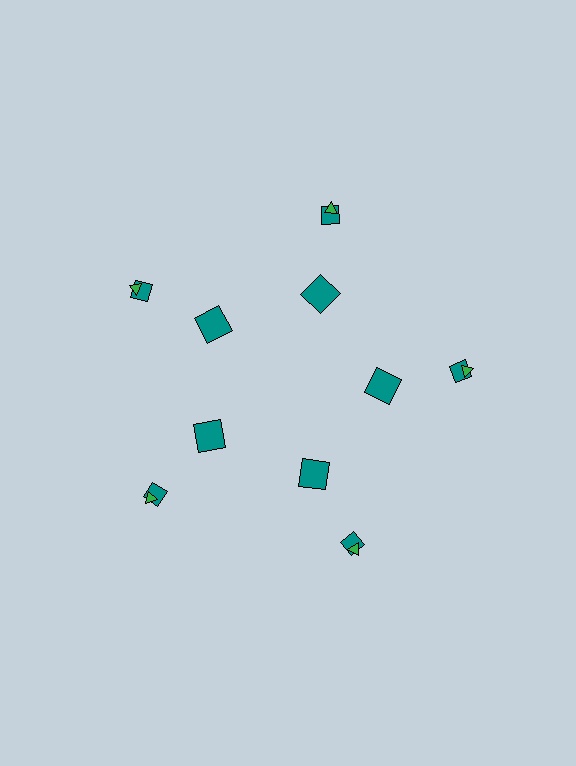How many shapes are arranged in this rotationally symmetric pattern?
There are 15 shapes, arranged in 5 groups of 3.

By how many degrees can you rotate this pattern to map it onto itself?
The pattern maps onto itself every 72 degrees of rotation.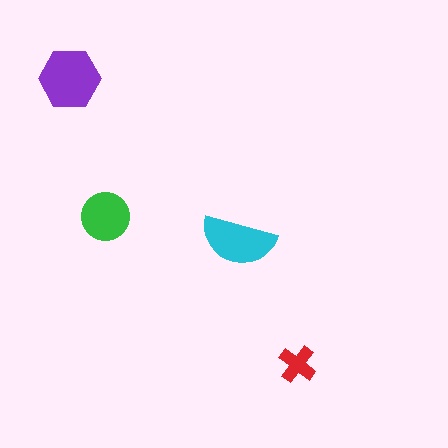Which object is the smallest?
The red cross.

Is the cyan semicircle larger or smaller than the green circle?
Larger.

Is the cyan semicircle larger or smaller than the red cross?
Larger.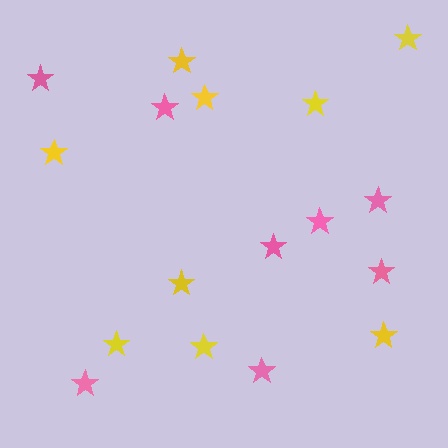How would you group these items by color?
There are 2 groups: one group of pink stars (8) and one group of yellow stars (9).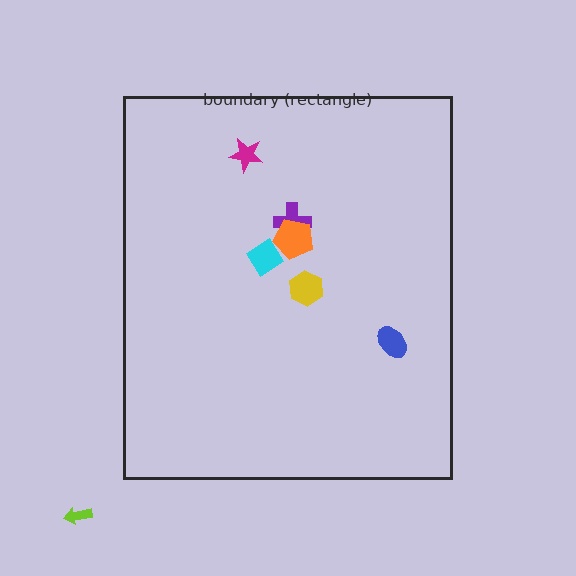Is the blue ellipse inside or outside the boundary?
Inside.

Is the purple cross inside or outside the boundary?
Inside.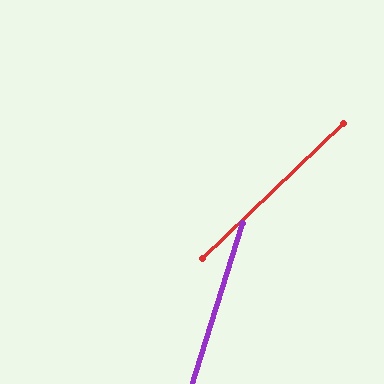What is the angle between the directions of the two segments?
Approximately 29 degrees.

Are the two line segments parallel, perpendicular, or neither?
Neither parallel nor perpendicular — they differ by about 29°.